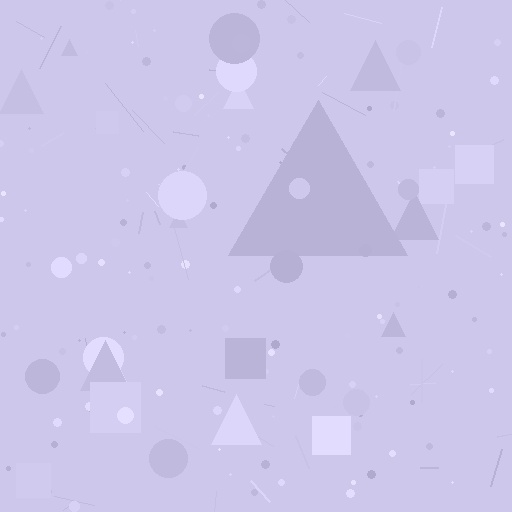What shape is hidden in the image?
A triangle is hidden in the image.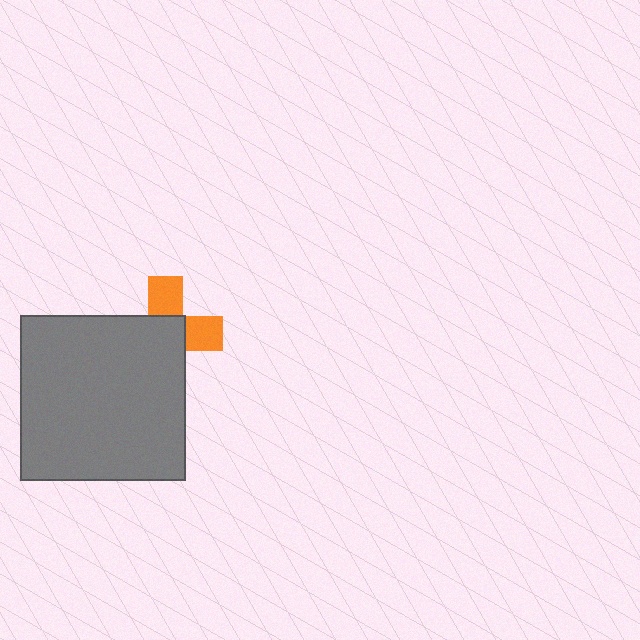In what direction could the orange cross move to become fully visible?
The orange cross could move toward the upper-right. That would shift it out from behind the gray square entirely.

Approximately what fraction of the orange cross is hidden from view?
Roughly 60% of the orange cross is hidden behind the gray square.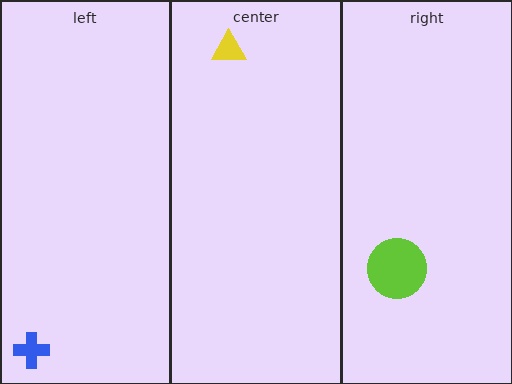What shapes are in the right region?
The lime circle.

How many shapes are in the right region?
1.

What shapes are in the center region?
The yellow triangle.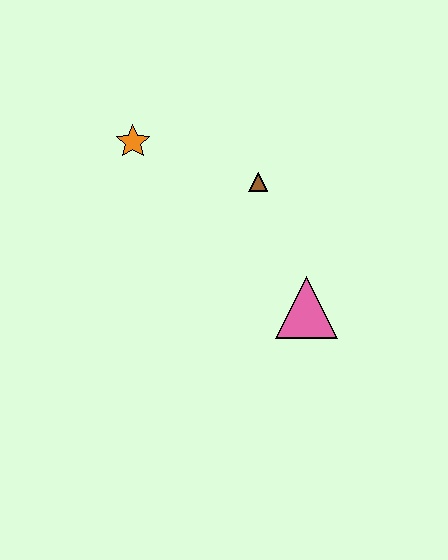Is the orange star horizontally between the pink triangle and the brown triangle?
No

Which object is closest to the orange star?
The brown triangle is closest to the orange star.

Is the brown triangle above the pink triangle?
Yes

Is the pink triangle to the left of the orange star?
No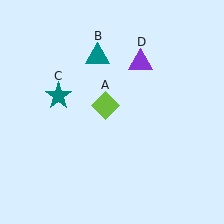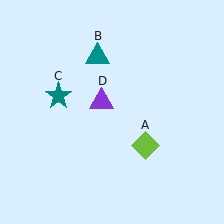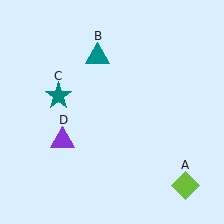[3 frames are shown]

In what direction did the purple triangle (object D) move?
The purple triangle (object D) moved down and to the left.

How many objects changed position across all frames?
2 objects changed position: lime diamond (object A), purple triangle (object D).